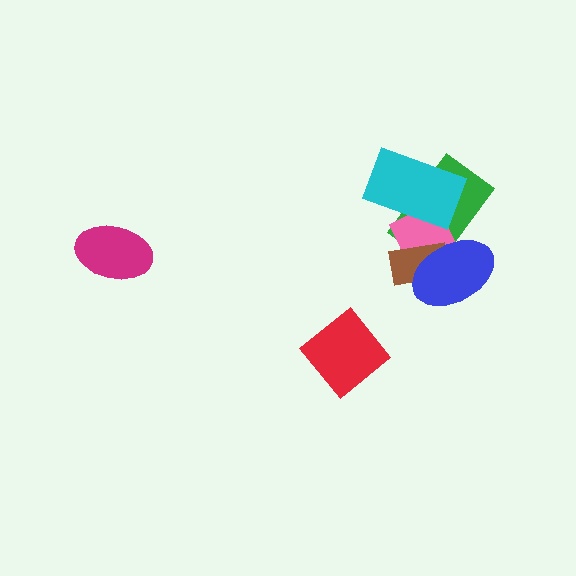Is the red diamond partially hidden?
No, no other shape covers it.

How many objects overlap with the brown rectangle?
3 objects overlap with the brown rectangle.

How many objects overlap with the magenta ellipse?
0 objects overlap with the magenta ellipse.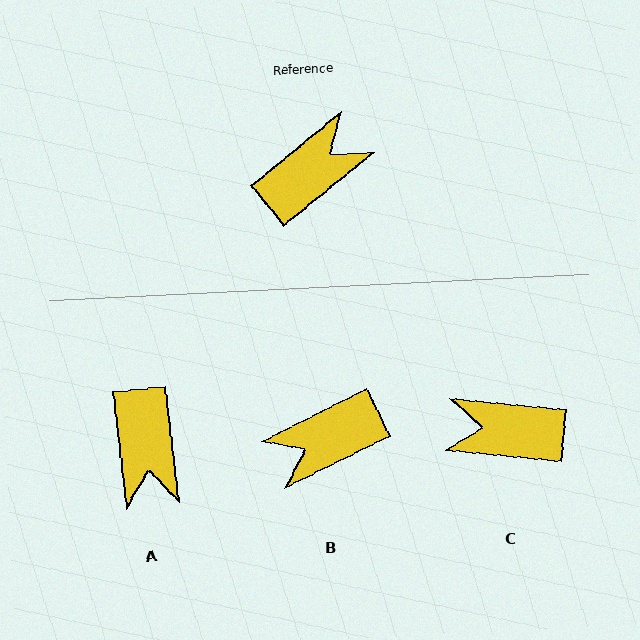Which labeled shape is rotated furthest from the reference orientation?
B, about 167 degrees away.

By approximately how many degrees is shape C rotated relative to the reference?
Approximately 135 degrees counter-clockwise.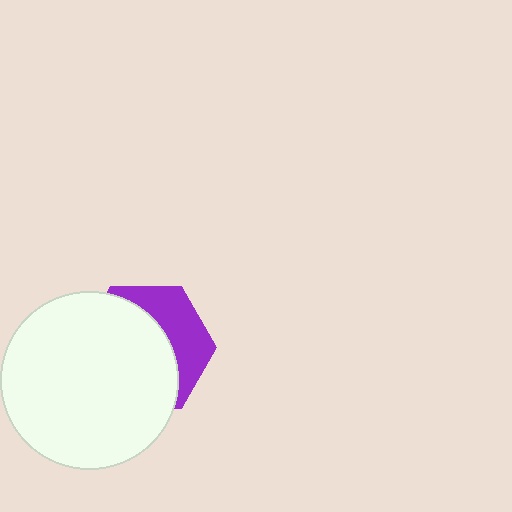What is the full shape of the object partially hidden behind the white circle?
The partially hidden object is a purple hexagon.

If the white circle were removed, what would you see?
You would see the complete purple hexagon.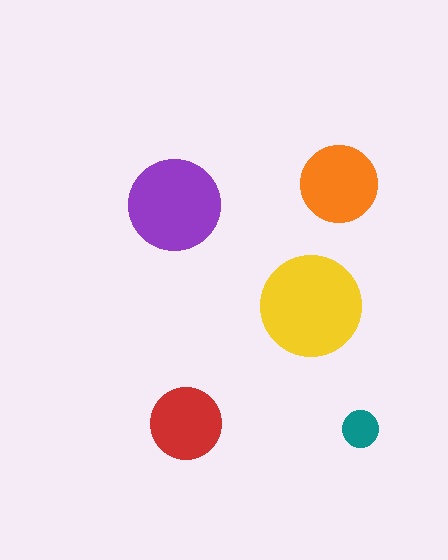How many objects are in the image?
There are 5 objects in the image.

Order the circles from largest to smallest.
the yellow one, the purple one, the orange one, the red one, the teal one.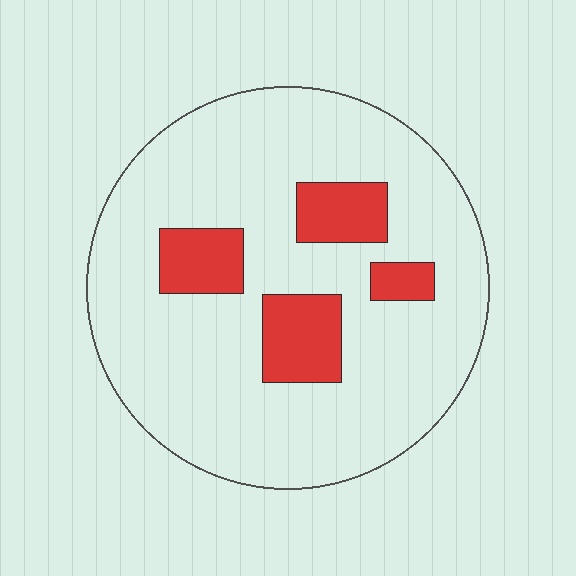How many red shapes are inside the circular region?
4.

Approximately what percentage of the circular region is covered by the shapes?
Approximately 15%.